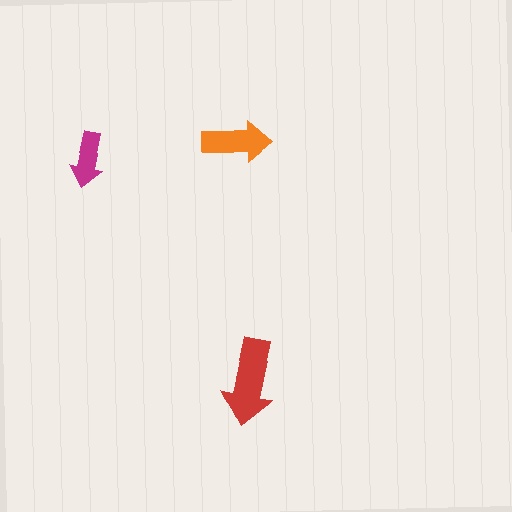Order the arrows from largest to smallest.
the red one, the orange one, the magenta one.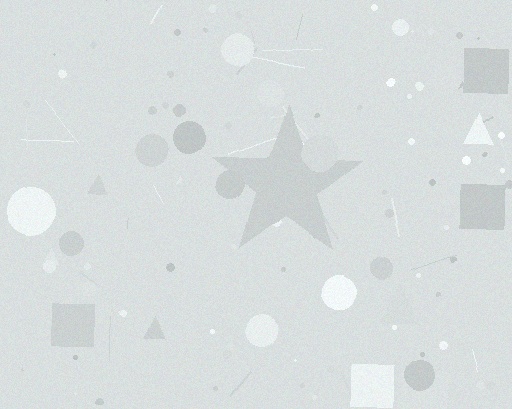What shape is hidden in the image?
A star is hidden in the image.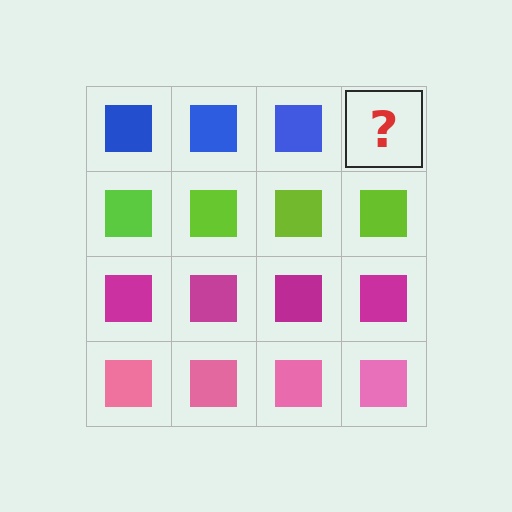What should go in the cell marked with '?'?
The missing cell should contain a blue square.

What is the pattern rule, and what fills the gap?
The rule is that each row has a consistent color. The gap should be filled with a blue square.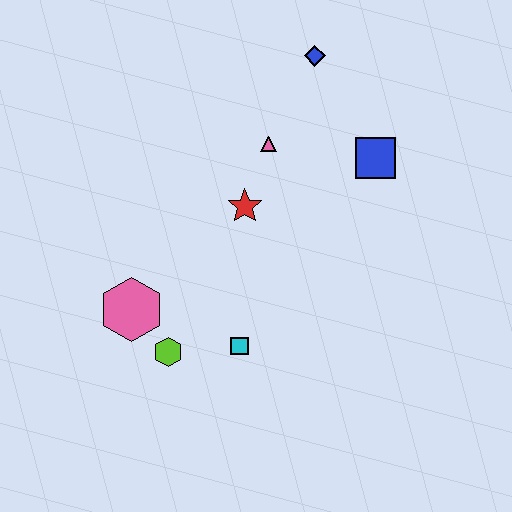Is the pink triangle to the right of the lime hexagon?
Yes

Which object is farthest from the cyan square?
The blue diamond is farthest from the cyan square.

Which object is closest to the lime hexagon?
The pink hexagon is closest to the lime hexagon.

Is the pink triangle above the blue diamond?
No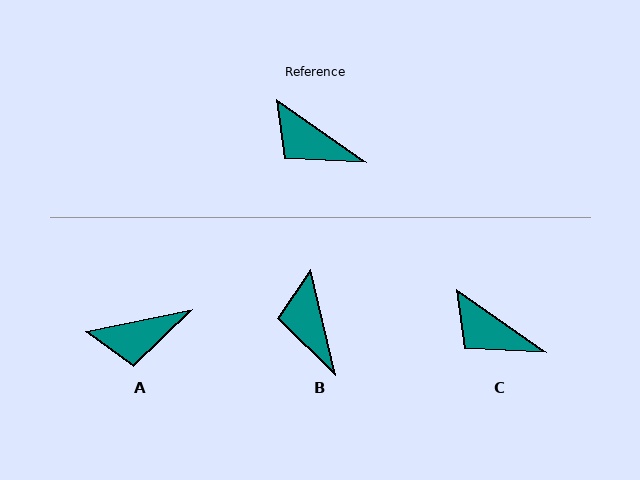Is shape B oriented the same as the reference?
No, it is off by about 42 degrees.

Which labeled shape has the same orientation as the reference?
C.